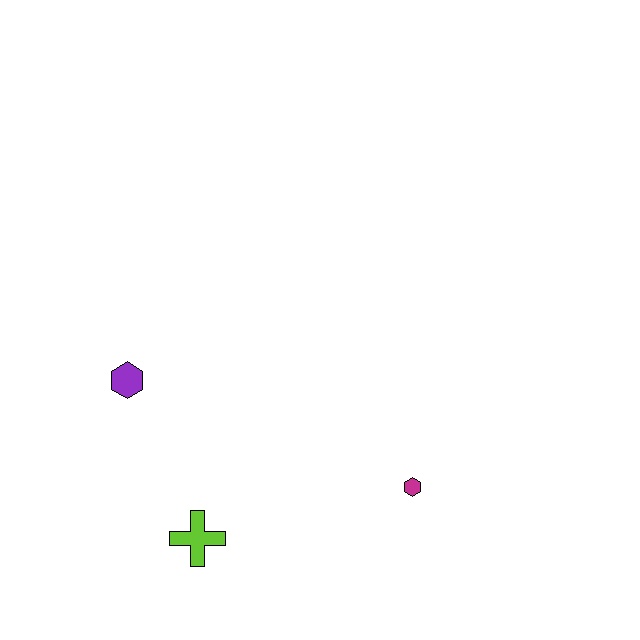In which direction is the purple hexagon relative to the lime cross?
The purple hexagon is above the lime cross.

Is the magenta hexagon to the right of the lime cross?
Yes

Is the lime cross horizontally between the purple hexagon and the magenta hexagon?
Yes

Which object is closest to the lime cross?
The purple hexagon is closest to the lime cross.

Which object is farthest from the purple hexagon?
The magenta hexagon is farthest from the purple hexagon.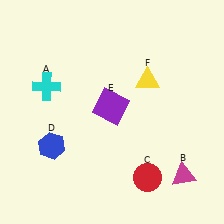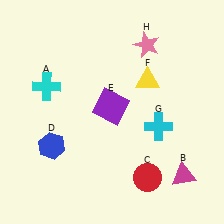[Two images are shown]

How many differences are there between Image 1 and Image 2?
There are 2 differences between the two images.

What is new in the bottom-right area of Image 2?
A cyan cross (G) was added in the bottom-right area of Image 2.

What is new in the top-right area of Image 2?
A pink star (H) was added in the top-right area of Image 2.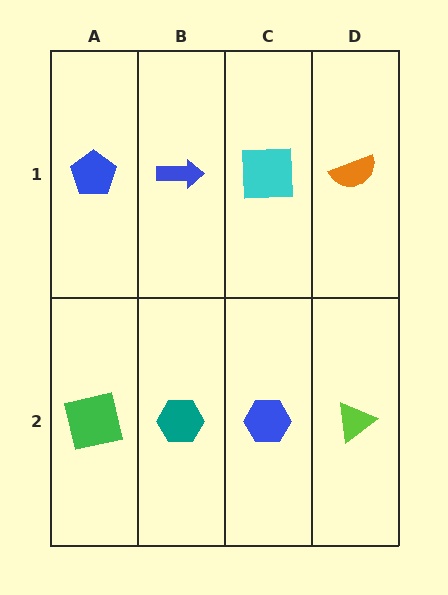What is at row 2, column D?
A lime triangle.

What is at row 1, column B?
A blue arrow.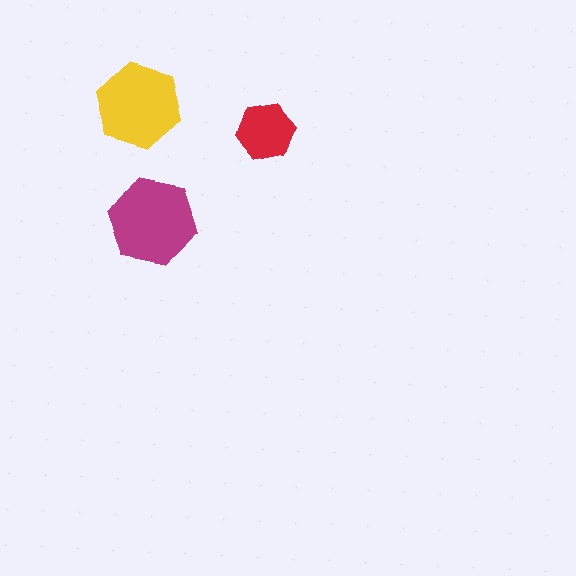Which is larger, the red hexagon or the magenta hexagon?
The magenta one.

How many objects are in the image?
There are 3 objects in the image.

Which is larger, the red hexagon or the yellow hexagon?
The yellow one.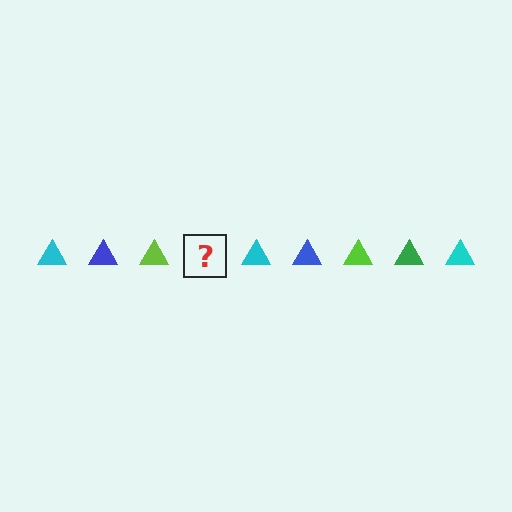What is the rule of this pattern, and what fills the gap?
The rule is that the pattern cycles through cyan, blue, lime, green triangles. The gap should be filled with a green triangle.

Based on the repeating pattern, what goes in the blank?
The blank should be a green triangle.